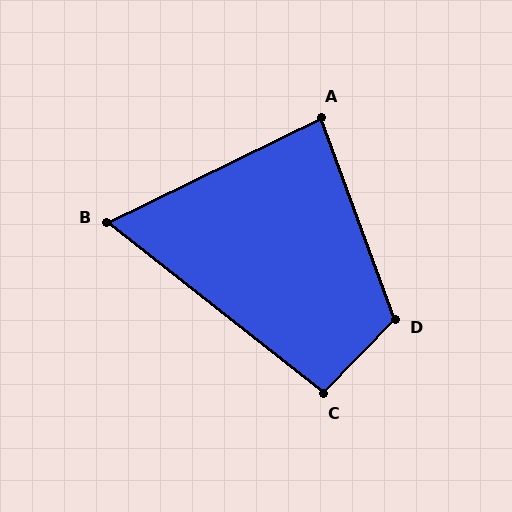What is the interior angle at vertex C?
Approximately 96 degrees (obtuse).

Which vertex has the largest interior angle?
D, at approximately 116 degrees.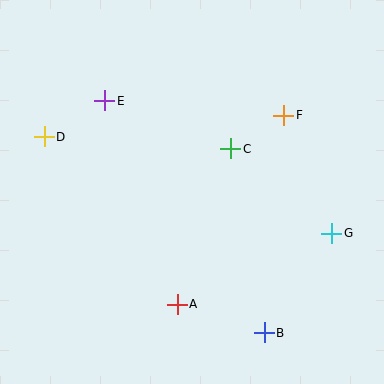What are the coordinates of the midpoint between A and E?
The midpoint between A and E is at (141, 203).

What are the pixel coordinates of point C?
Point C is at (231, 149).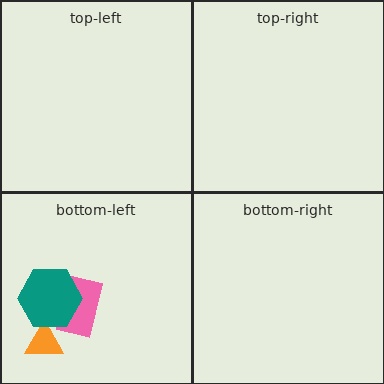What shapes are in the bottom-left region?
The pink rectangle, the orange triangle, the teal hexagon.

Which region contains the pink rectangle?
The bottom-left region.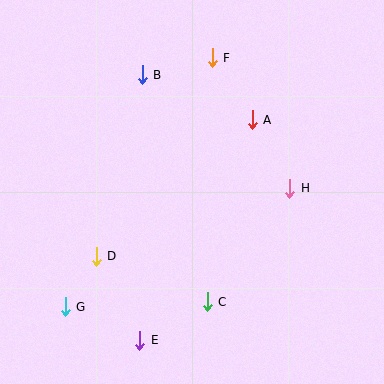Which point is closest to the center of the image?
Point A at (252, 120) is closest to the center.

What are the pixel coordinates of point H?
Point H is at (290, 188).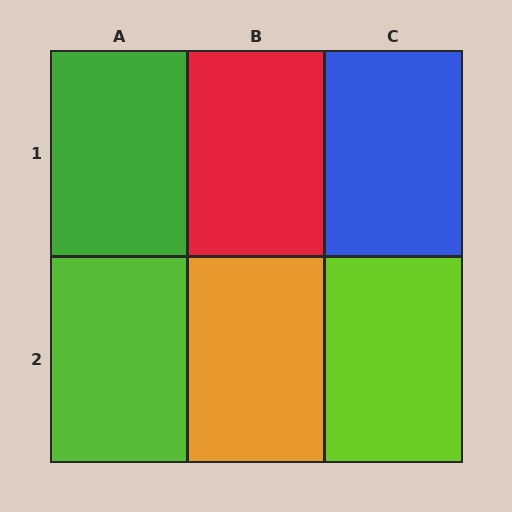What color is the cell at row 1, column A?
Green.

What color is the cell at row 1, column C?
Blue.